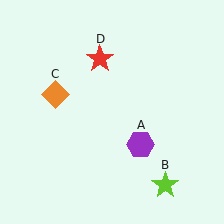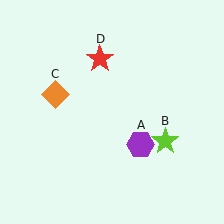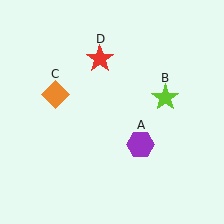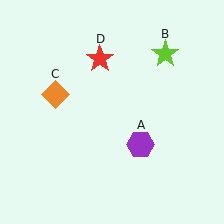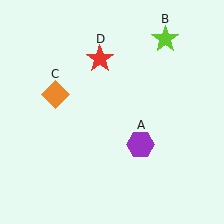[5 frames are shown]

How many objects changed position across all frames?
1 object changed position: lime star (object B).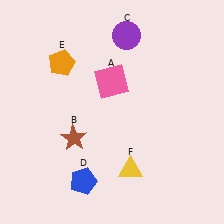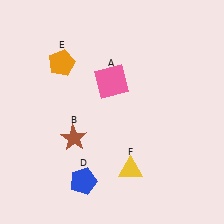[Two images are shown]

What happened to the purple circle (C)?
The purple circle (C) was removed in Image 2. It was in the top-right area of Image 1.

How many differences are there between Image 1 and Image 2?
There is 1 difference between the two images.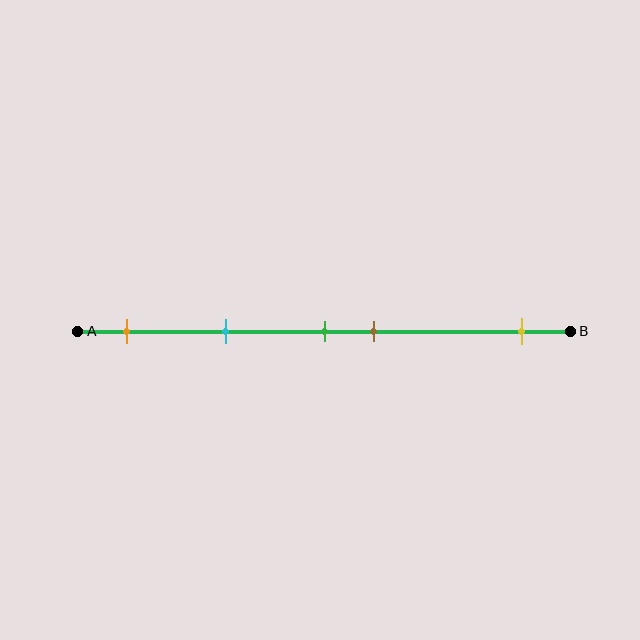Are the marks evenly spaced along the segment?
No, the marks are not evenly spaced.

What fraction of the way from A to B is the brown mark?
The brown mark is approximately 60% (0.6) of the way from A to B.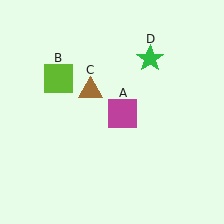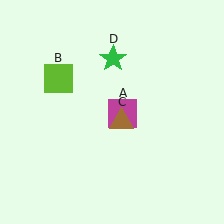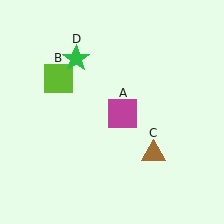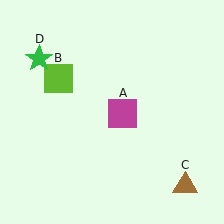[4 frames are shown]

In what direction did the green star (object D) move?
The green star (object D) moved left.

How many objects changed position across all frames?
2 objects changed position: brown triangle (object C), green star (object D).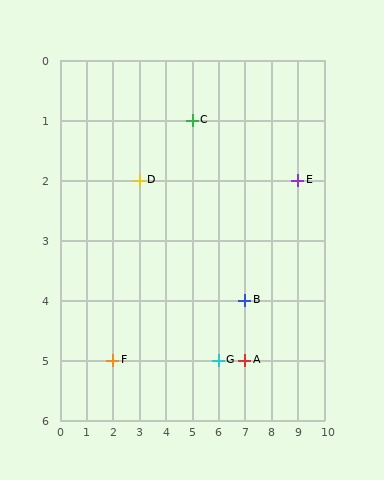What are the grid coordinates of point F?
Point F is at grid coordinates (2, 5).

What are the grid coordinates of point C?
Point C is at grid coordinates (5, 1).